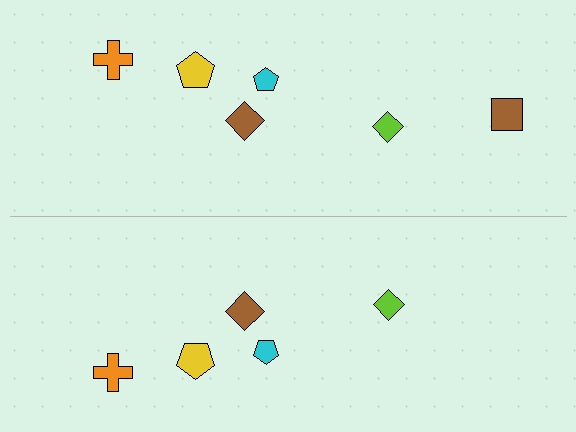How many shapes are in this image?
There are 11 shapes in this image.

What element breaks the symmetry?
A brown square is missing from the bottom side.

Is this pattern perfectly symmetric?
No, the pattern is not perfectly symmetric. A brown square is missing from the bottom side.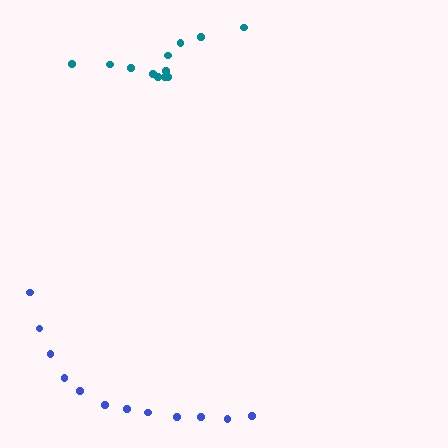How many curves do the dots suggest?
There are 2 distinct paths.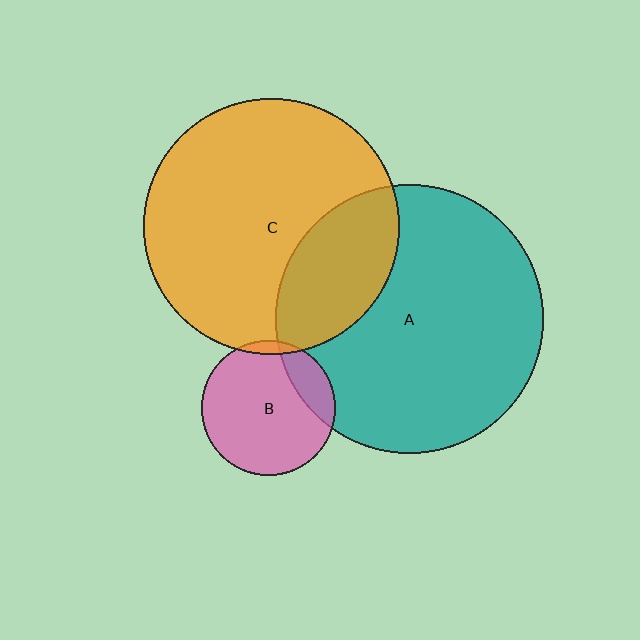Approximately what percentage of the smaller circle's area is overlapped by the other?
Approximately 25%.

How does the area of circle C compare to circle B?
Approximately 3.6 times.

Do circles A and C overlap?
Yes.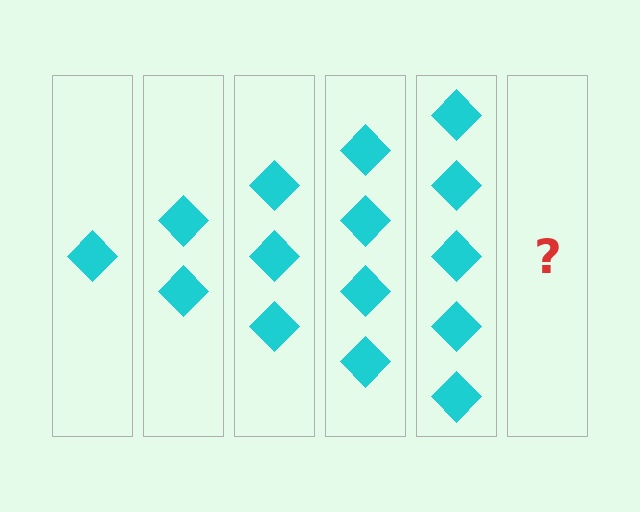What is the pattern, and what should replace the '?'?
The pattern is that each step adds one more diamond. The '?' should be 6 diamonds.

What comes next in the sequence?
The next element should be 6 diamonds.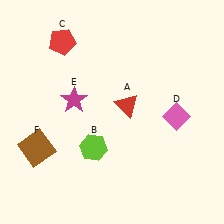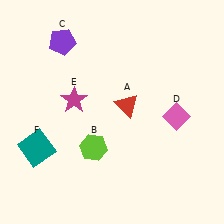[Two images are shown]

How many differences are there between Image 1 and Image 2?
There are 2 differences between the two images.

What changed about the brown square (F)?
In Image 1, F is brown. In Image 2, it changed to teal.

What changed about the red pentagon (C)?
In Image 1, C is red. In Image 2, it changed to purple.